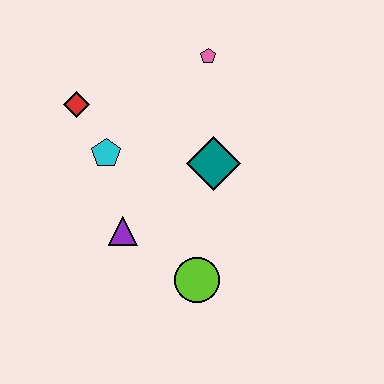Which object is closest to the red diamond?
The cyan pentagon is closest to the red diamond.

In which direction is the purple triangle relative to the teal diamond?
The purple triangle is to the left of the teal diamond.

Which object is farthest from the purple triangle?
The pink pentagon is farthest from the purple triangle.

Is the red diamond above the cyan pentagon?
Yes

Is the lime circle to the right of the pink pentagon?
No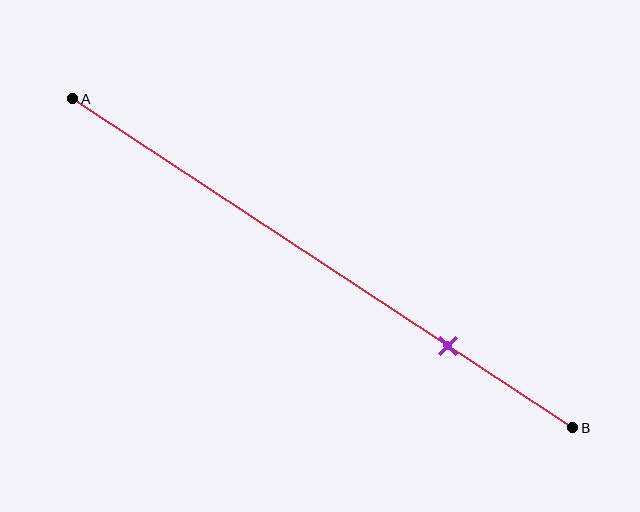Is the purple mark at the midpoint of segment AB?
No, the mark is at about 75% from A, not at the 50% midpoint.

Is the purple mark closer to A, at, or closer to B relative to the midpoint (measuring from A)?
The purple mark is closer to point B than the midpoint of segment AB.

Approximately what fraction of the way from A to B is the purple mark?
The purple mark is approximately 75% of the way from A to B.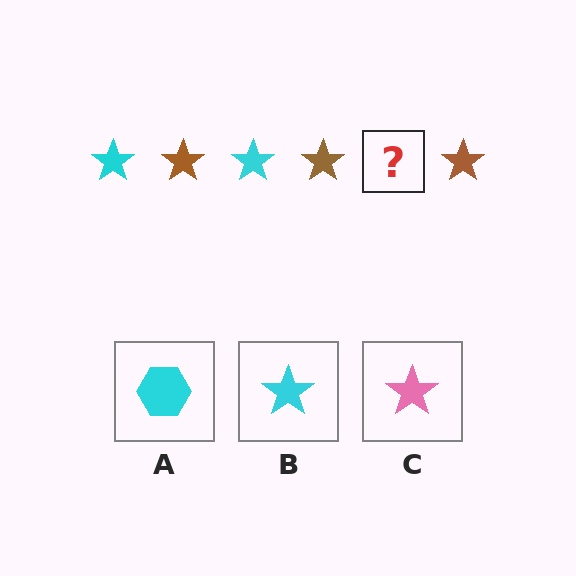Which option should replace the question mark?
Option B.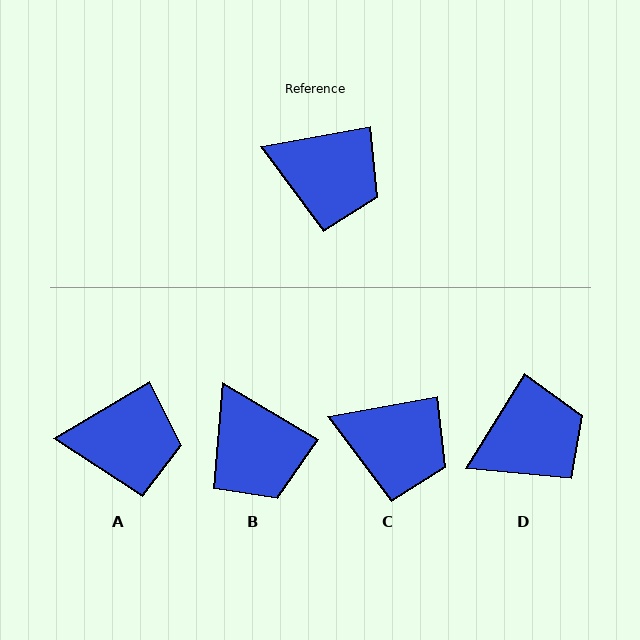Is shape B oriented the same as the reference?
No, it is off by about 41 degrees.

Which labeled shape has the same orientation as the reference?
C.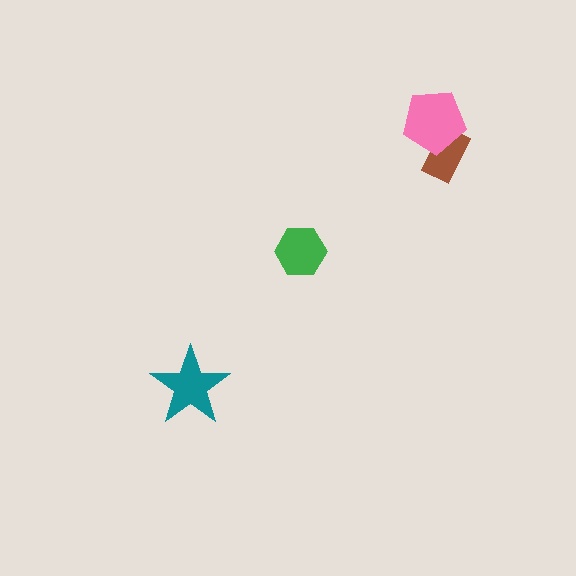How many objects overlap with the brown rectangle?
1 object overlaps with the brown rectangle.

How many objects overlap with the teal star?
0 objects overlap with the teal star.